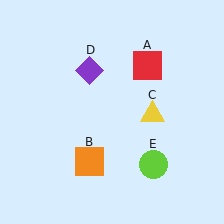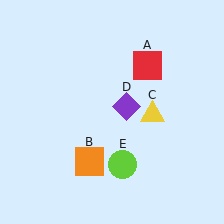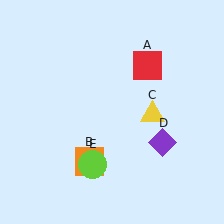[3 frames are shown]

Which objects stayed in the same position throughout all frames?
Red square (object A) and orange square (object B) and yellow triangle (object C) remained stationary.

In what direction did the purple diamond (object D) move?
The purple diamond (object D) moved down and to the right.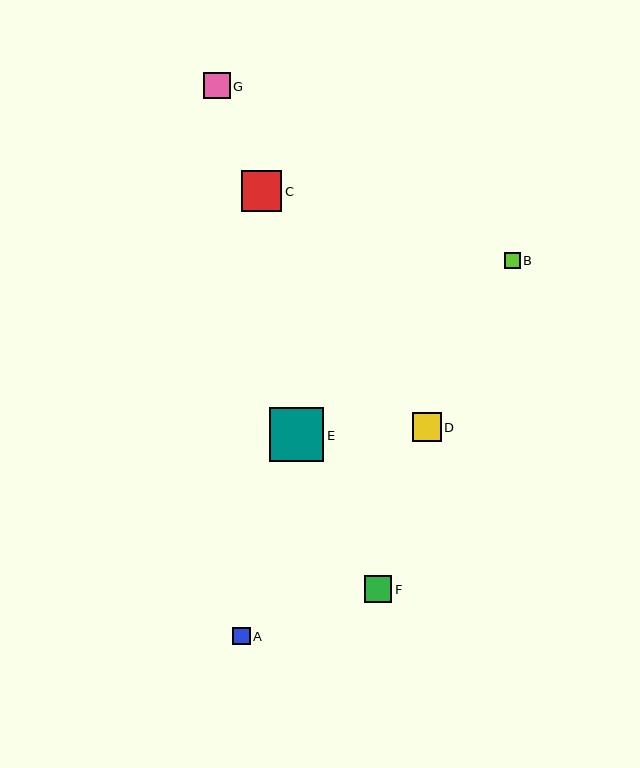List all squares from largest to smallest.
From largest to smallest: E, C, D, F, G, A, B.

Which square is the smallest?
Square B is the smallest with a size of approximately 16 pixels.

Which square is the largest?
Square E is the largest with a size of approximately 54 pixels.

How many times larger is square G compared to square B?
Square G is approximately 1.7 times the size of square B.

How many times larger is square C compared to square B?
Square C is approximately 2.6 times the size of square B.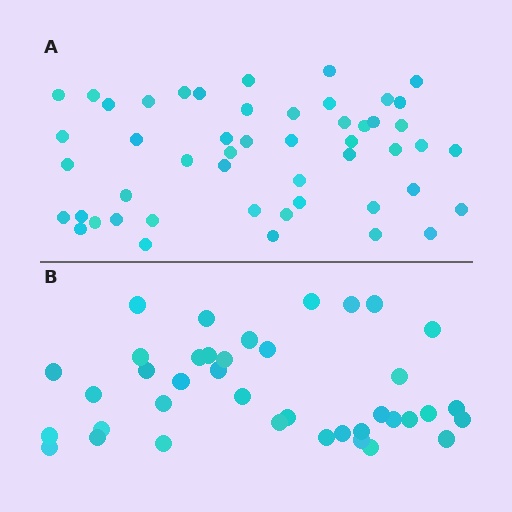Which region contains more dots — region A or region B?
Region A (the top region) has more dots.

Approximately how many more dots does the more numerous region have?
Region A has roughly 12 or so more dots than region B.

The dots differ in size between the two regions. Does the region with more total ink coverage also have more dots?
No. Region B has more total ink coverage because its dots are larger, but region A actually contains more individual dots. Total area can be misleading — the number of items is what matters here.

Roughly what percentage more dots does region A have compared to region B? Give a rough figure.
About 30% more.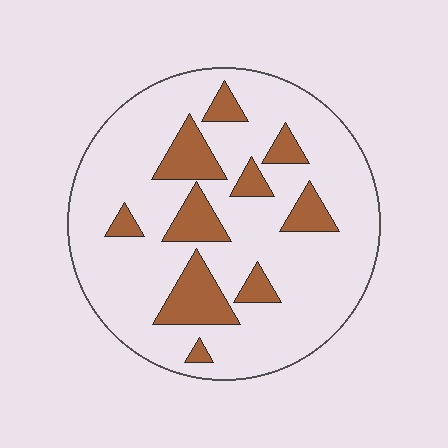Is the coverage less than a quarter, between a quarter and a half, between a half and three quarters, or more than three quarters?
Less than a quarter.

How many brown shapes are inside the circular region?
10.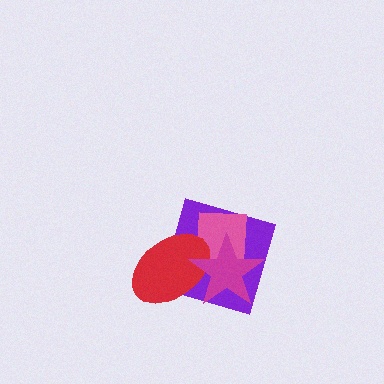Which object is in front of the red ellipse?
The magenta star is in front of the red ellipse.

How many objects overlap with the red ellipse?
3 objects overlap with the red ellipse.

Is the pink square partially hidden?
Yes, it is partially covered by another shape.